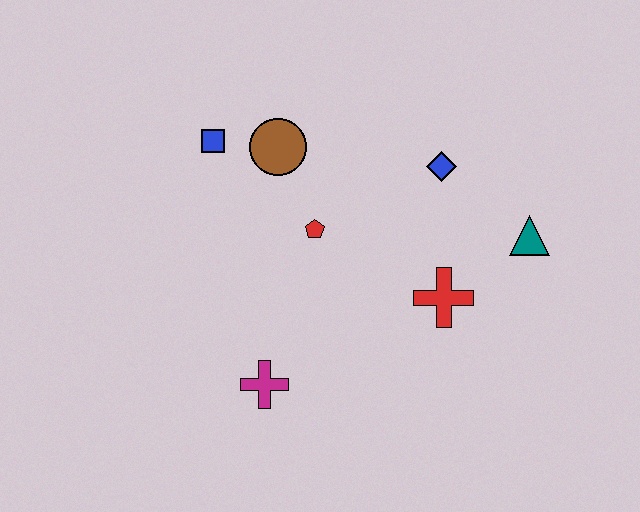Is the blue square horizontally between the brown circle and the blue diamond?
No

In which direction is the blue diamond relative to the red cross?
The blue diamond is above the red cross.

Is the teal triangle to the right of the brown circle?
Yes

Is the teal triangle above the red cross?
Yes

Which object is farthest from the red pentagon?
The teal triangle is farthest from the red pentagon.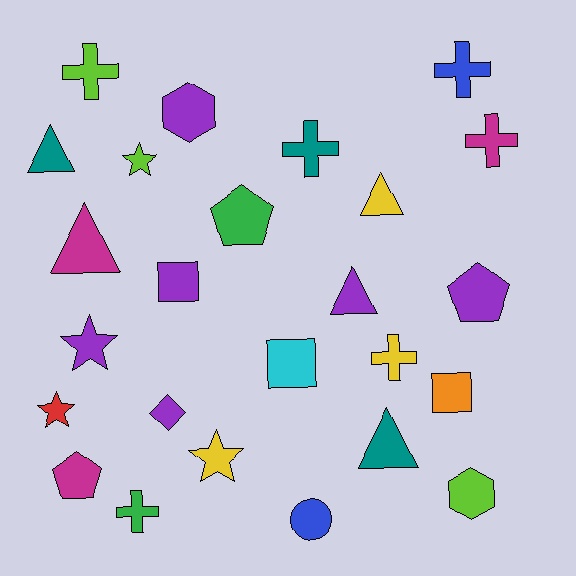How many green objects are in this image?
There are 2 green objects.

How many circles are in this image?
There is 1 circle.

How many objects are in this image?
There are 25 objects.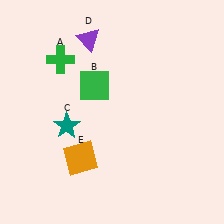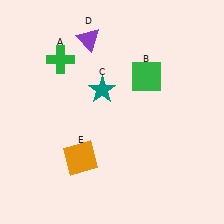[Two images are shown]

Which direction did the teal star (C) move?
The teal star (C) moved up.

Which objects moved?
The objects that moved are: the green square (B), the teal star (C).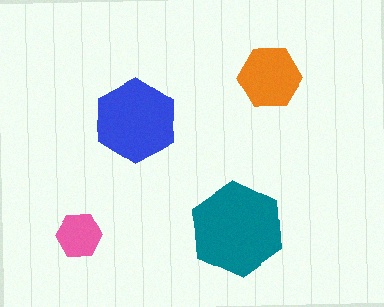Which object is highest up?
The orange hexagon is topmost.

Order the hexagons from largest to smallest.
the teal one, the blue one, the orange one, the pink one.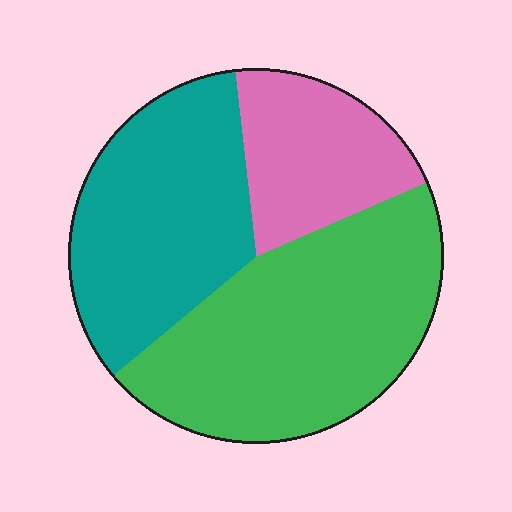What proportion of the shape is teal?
Teal covers about 35% of the shape.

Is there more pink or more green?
Green.